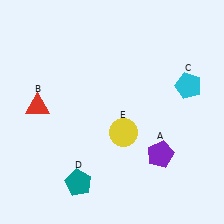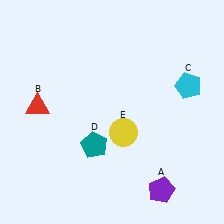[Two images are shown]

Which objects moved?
The objects that moved are: the purple pentagon (A), the teal pentagon (D).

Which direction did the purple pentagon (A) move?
The purple pentagon (A) moved down.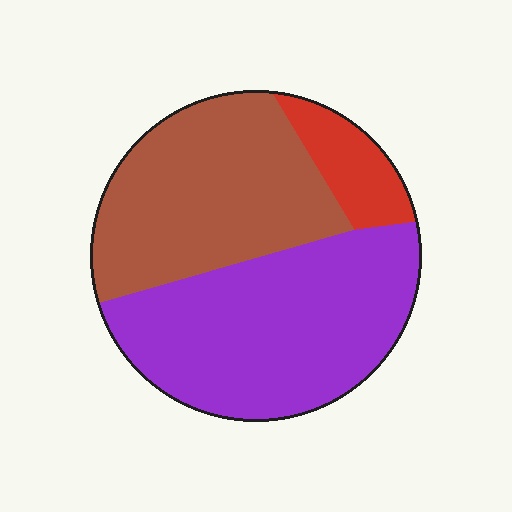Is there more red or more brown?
Brown.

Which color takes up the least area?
Red, at roughly 10%.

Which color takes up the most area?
Purple, at roughly 50%.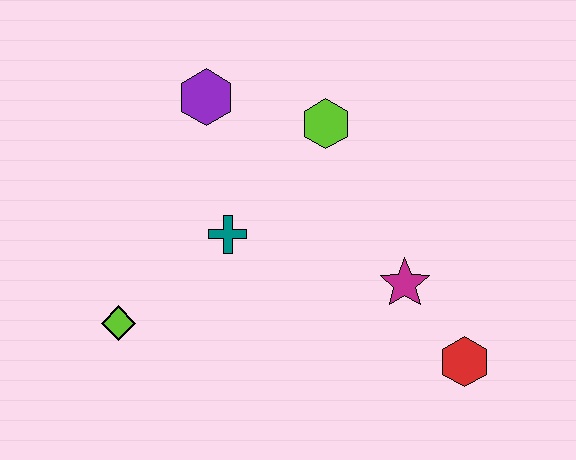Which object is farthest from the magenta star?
The lime diamond is farthest from the magenta star.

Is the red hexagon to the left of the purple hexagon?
No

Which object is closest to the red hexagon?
The magenta star is closest to the red hexagon.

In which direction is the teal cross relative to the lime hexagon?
The teal cross is below the lime hexagon.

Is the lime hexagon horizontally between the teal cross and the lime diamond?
No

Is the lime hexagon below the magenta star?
No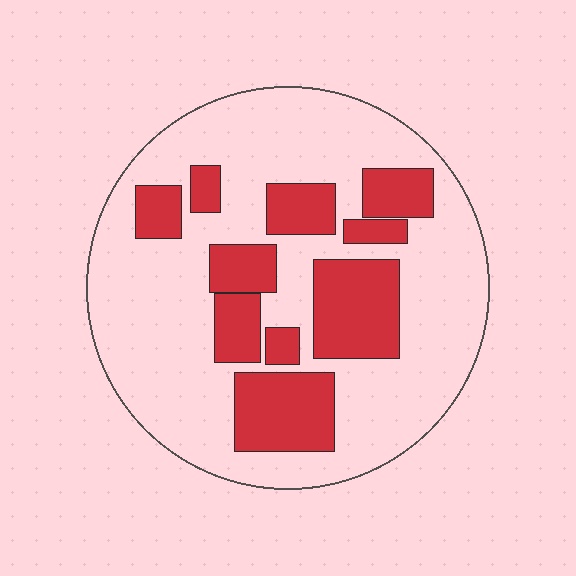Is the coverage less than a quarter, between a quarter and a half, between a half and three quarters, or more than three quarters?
Between a quarter and a half.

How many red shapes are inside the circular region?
10.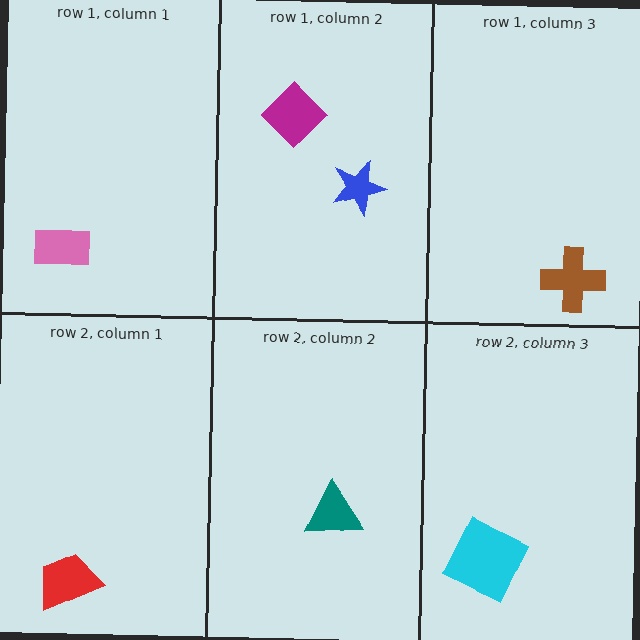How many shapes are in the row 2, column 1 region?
1.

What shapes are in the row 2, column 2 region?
The teal triangle.